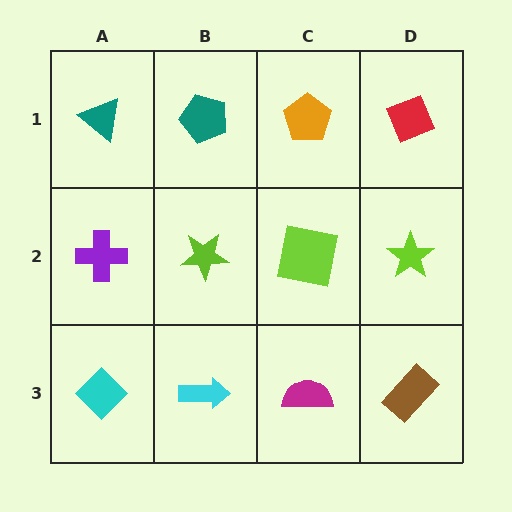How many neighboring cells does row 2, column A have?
3.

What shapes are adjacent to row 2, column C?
An orange pentagon (row 1, column C), a magenta semicircle (row 3, column C), a lime star (row 2, column B), a lime star (row 2, column D).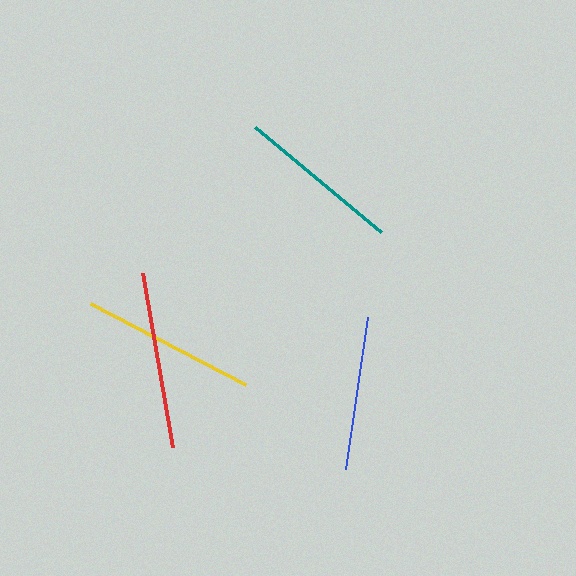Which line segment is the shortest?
The blue line is the shortest at approximately 153 pixels.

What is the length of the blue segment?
The blue segment is approximately 153 pixels long.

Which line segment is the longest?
The red line is the longest at approximately 177 pixels.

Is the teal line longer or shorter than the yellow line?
The yellow line is longer than the teal line.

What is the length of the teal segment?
The teal segment is approximately 164 pixels long.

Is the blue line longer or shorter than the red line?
The red line is longer than the blue line.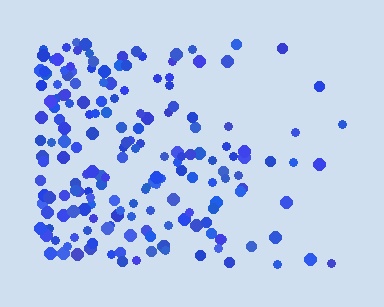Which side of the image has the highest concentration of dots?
The left.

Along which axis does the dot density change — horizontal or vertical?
Horizontal.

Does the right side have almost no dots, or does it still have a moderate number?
Still a moderate number, just noticeably fewer than the left.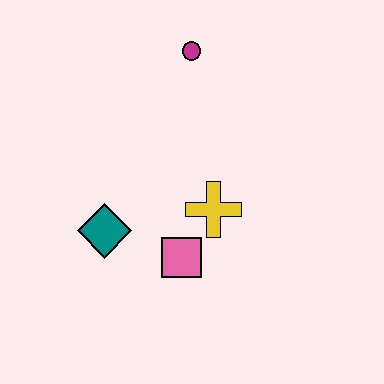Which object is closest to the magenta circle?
The yellow cross is closest to the magenta circle.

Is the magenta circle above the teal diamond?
Yes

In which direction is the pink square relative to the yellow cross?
The pink square is below the yellow cross.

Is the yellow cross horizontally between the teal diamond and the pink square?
No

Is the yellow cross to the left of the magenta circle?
No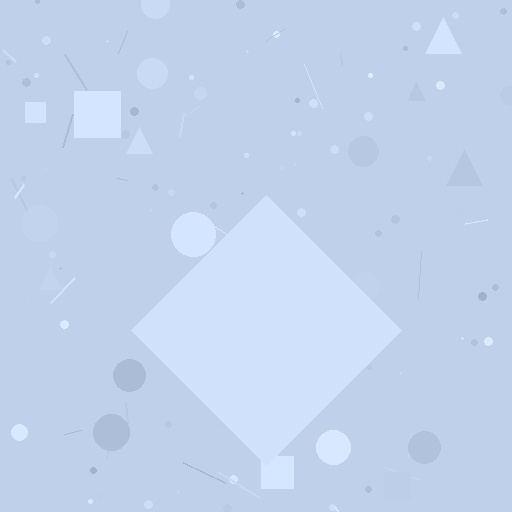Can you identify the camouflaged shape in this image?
The camouflaged shape is a diamond.